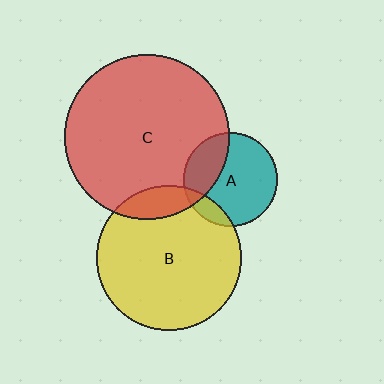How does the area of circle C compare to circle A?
Approximately 3.1 times.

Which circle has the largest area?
Circle C (red).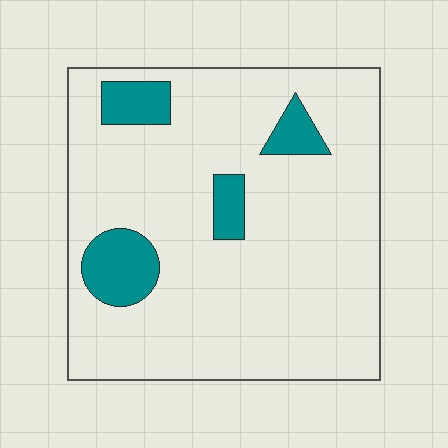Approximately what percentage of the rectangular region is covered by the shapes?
Approximately 15%.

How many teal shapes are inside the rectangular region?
4.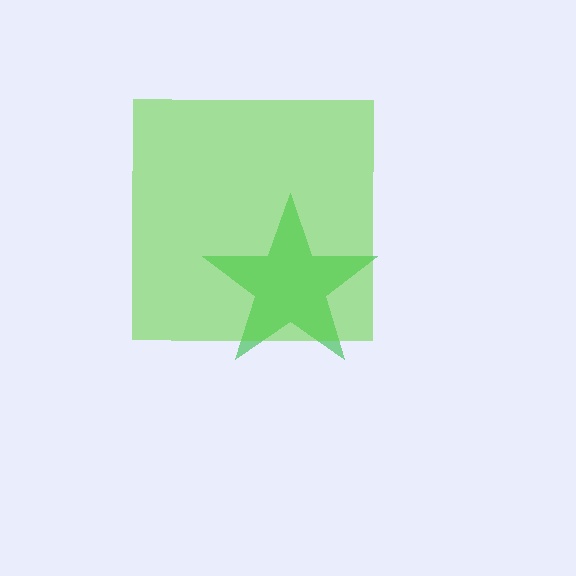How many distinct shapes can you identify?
There are 2 distinct shapes: a green star, a lime square.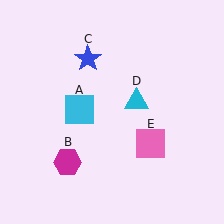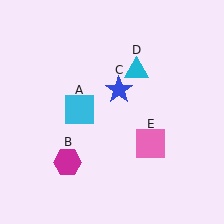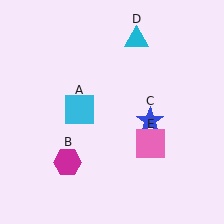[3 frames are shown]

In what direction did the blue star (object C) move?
The blue star (object C) moved down and to the right.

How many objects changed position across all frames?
2 objects changed position: blue star (object C), cyan triangle (object D).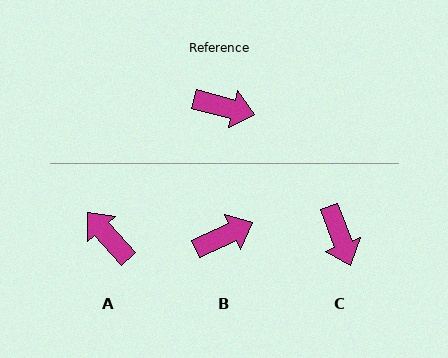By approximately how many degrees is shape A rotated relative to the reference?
Approximately 147 degrees counter-clockwise.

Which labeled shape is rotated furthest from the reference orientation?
A, about 147 degrees away.